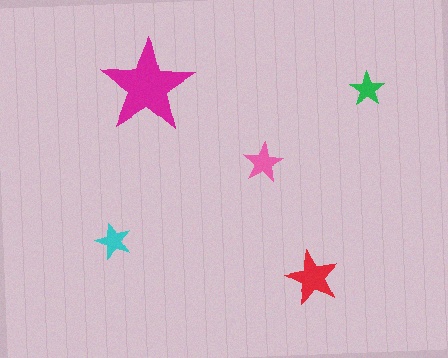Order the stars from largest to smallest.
the magenta one, the red one, the pink one, the cyan one, the green one.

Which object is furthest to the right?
The green star is rightmost.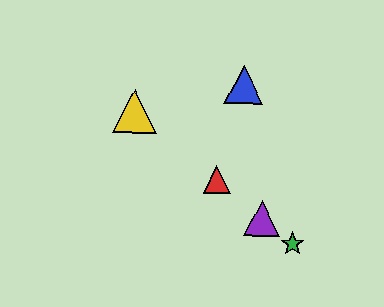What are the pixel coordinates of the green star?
The green star is at (293, 244).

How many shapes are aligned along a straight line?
4 shapes (the red triangle, the green star, the yellow triangle, the purple triangle) are aligned along a straight line.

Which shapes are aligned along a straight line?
The red triangle, the green star, the yellow triangle, the purple triangle are aligned along a straight line.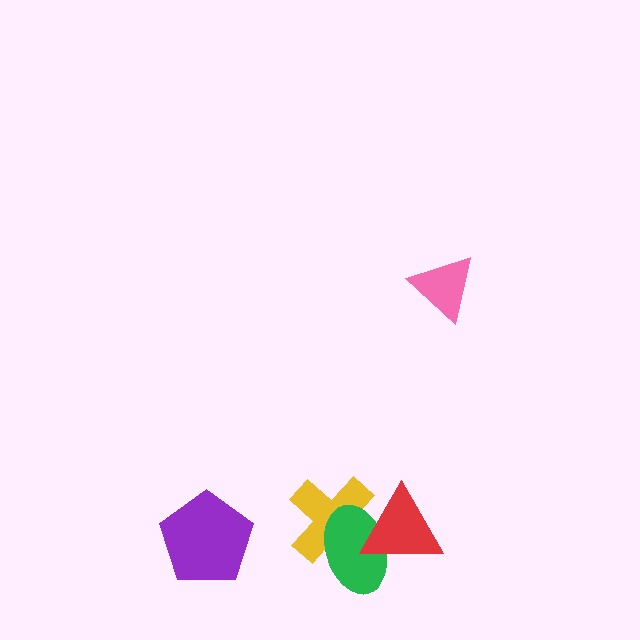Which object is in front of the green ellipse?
The red triangle is in front of the green ellipse.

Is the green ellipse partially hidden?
Yes, it is partially covered by another shape.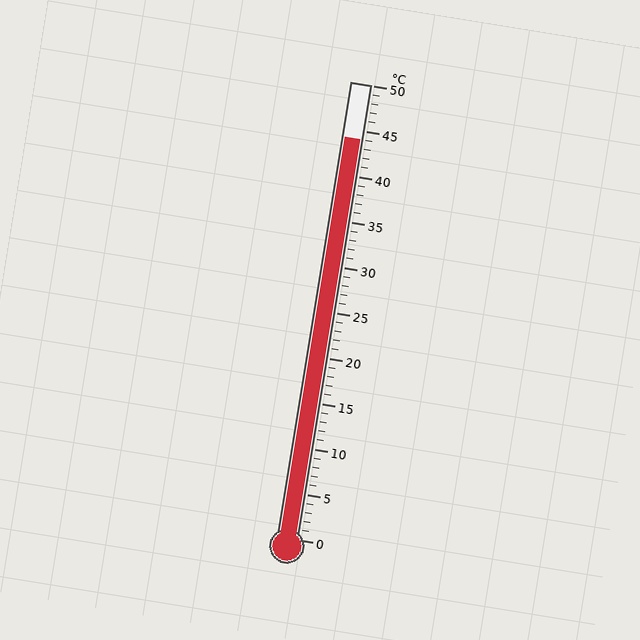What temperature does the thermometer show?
The thermometer shows approximately 44°C.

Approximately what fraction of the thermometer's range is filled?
The thermometer is filled to approximately 90% of its range.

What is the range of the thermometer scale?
The thermometer scale ranges from 0°C to 50°C.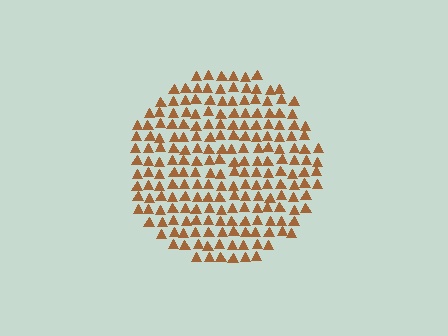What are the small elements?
The small elements are triangles.